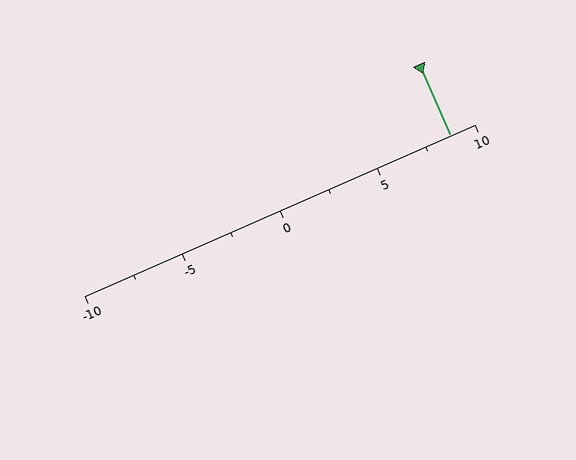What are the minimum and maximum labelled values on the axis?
The axis runs from -10 to 10.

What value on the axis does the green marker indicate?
The marker indicates approximately 8.8.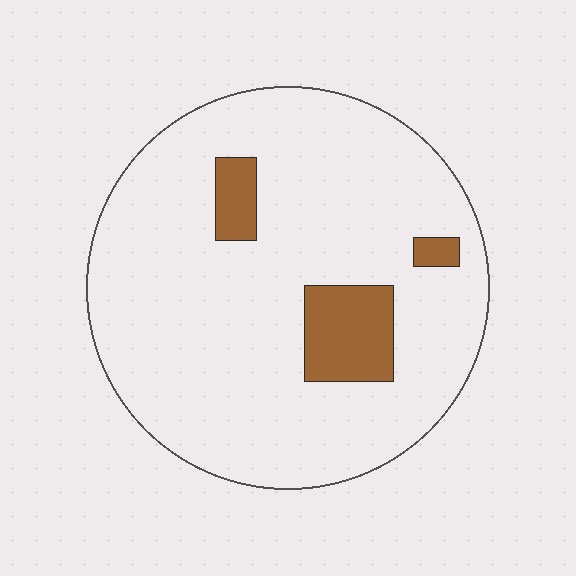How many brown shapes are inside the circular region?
3.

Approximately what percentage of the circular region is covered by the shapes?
Approximately 10%.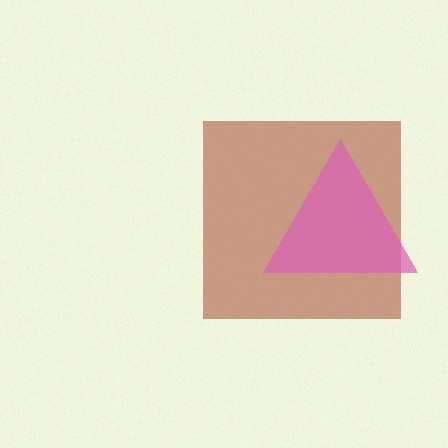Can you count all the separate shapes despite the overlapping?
Yes, there are 2 separate shapes.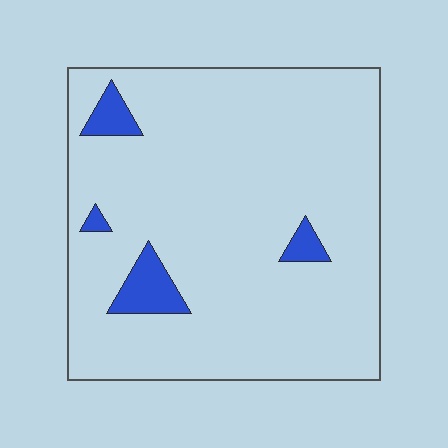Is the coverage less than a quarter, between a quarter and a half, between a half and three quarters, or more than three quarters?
Less than a quarter.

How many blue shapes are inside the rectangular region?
4.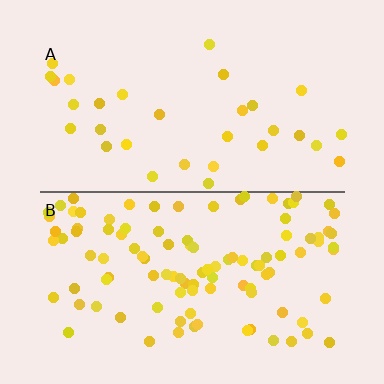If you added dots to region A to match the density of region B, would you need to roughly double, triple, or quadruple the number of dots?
Approximately triple.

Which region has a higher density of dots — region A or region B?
B (the bottom).